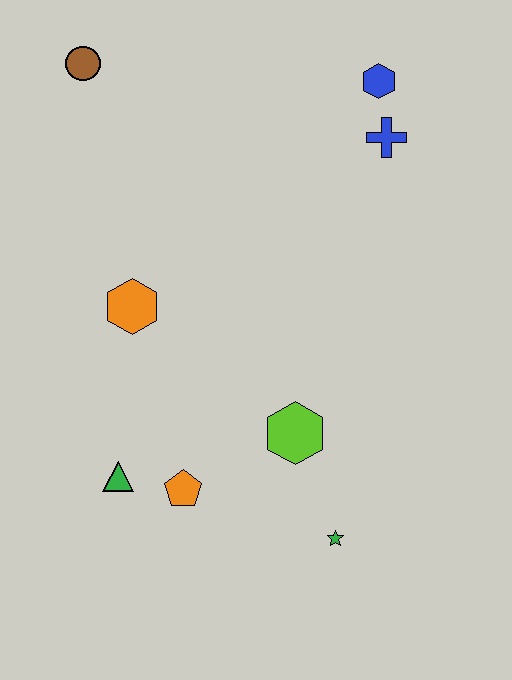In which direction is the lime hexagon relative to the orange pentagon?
The lime hexagon is to the right of the orange pentagon.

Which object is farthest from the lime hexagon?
The brown circle is farthest from the lime hexagon.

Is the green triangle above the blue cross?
No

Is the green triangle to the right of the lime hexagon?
No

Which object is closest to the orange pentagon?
The green triangle is closest to the orange pentagon.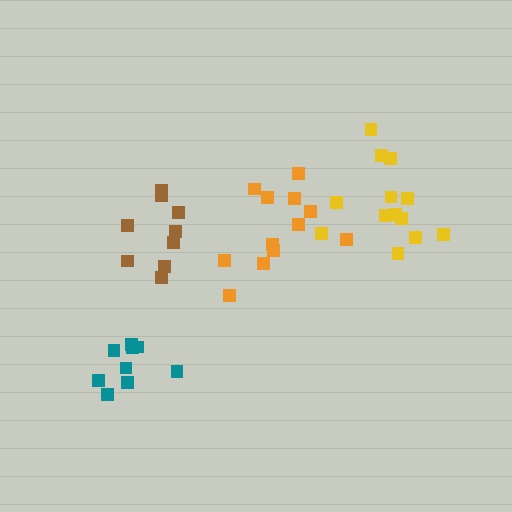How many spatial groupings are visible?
There are 4 spatial groupings.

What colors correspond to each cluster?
The clusters are colored: orange, teal, brown, yellow.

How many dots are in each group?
Group 1: 12 dots, Group 2: 9 dots, Group 3: 9 dots, Group 4: 13 dots (43 total).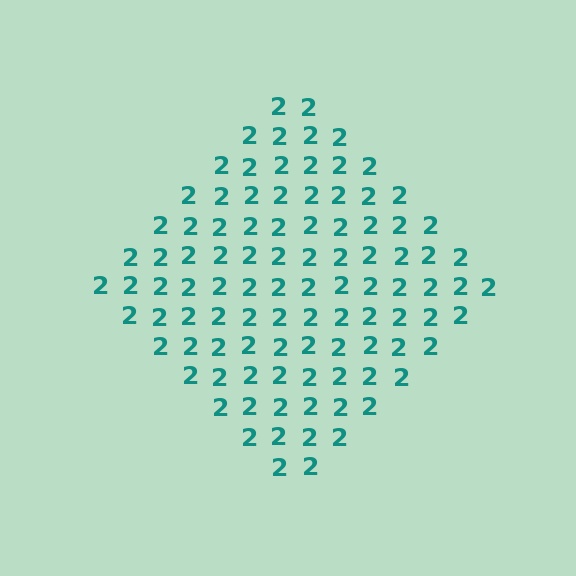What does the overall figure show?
The overall figure shows a diamond.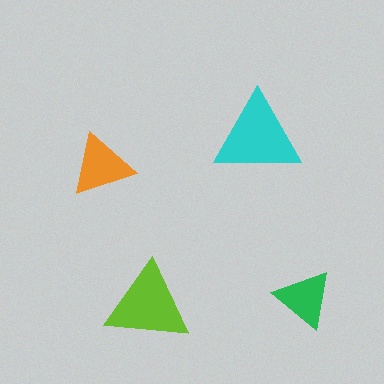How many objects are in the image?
There are 4 objects in the image.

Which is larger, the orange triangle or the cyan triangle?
The cyan one.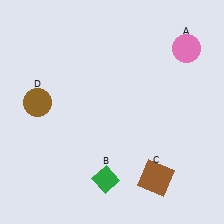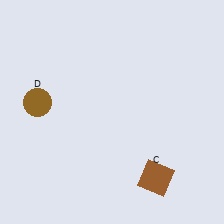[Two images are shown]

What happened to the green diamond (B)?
The green diamond (B) was removed in Image 2. It was in the bottom-left area of Image 1.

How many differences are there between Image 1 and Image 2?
There are 2 differences between the two images.